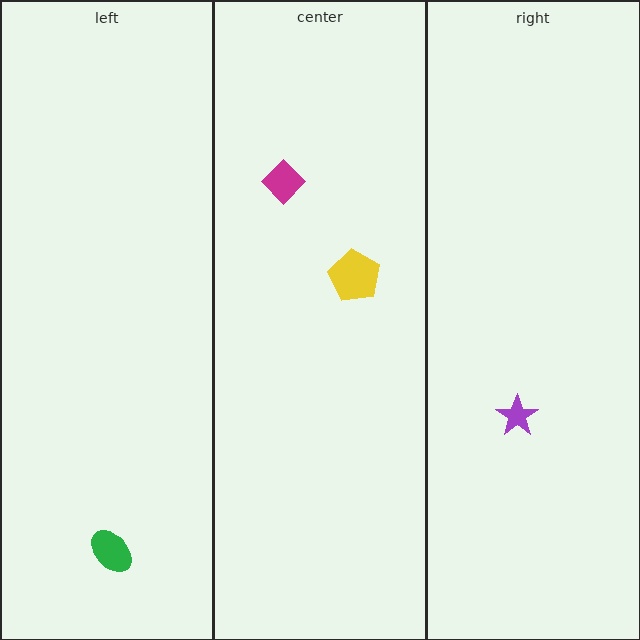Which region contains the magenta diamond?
The center region.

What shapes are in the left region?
The green ellipse.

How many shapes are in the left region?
1.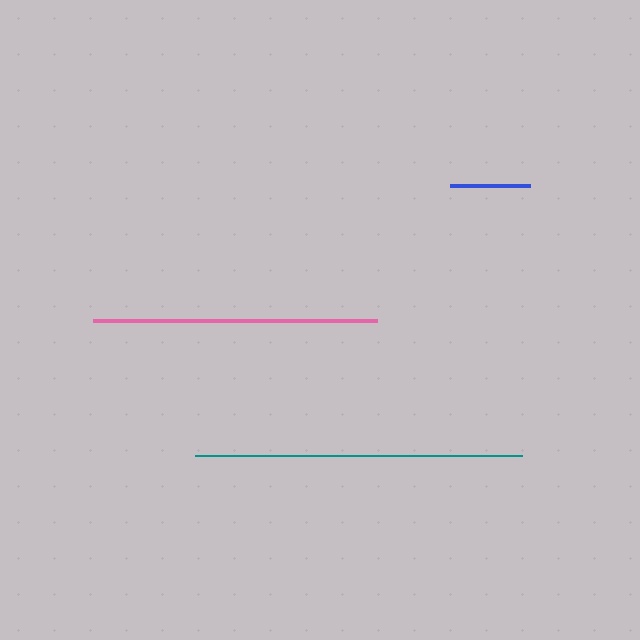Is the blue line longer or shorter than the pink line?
The pink line is longer than the blue line.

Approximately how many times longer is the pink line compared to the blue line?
The pink line is approximately 3.6 times the length of the blue line.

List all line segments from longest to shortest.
From longest to shortest: teal, pink, blue.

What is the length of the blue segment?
The blue segment is approximately 79 pixels long.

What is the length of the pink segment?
The pink segment is approximately 285 pixels long.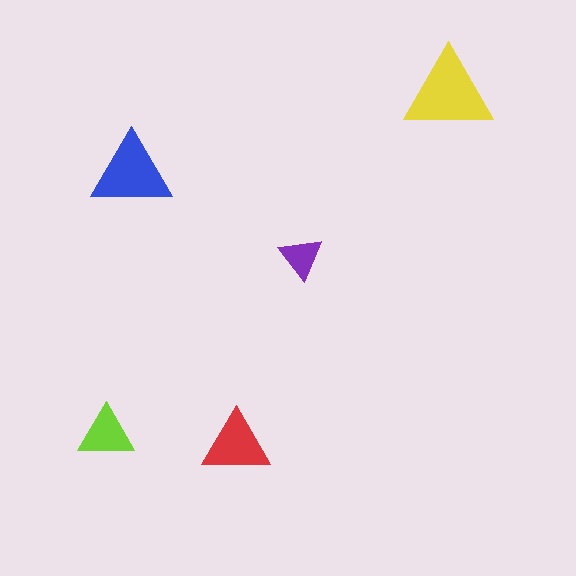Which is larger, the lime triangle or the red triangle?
The red one.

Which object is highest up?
The yellow triangle is topmost.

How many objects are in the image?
There are 5 objects in the image.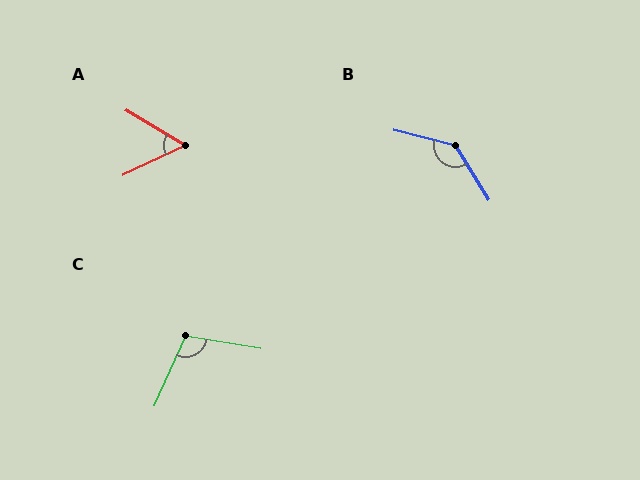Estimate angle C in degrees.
Approximately 105 degrees.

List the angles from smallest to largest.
A (56°), C (105°), B (136°).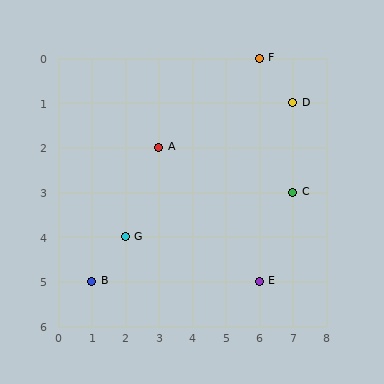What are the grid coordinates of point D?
Point D is at grid coordinates (7, 1).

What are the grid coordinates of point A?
Point A is at grid coordinates (3, 2).